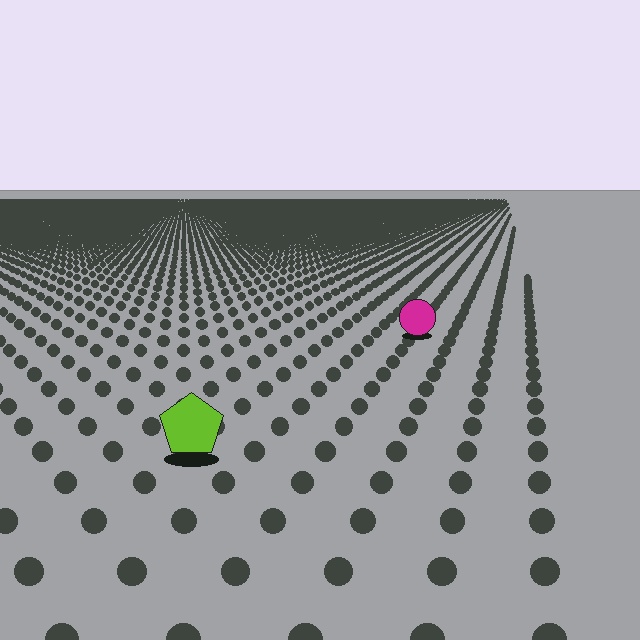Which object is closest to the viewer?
The lime pentagon is closest. The texture marks near it are larger and more spread out.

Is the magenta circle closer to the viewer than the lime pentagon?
No. The lime pentagon is closer — you can tell from the texture gradient: the ground texture is coarser near it.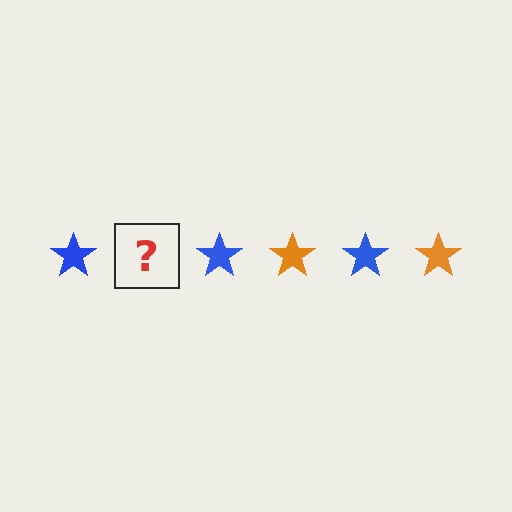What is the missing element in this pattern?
The missing element is an orange star.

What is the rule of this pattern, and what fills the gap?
The rule is that the pattern cycles through blue, orange stars. The gap should be filled with an orange star.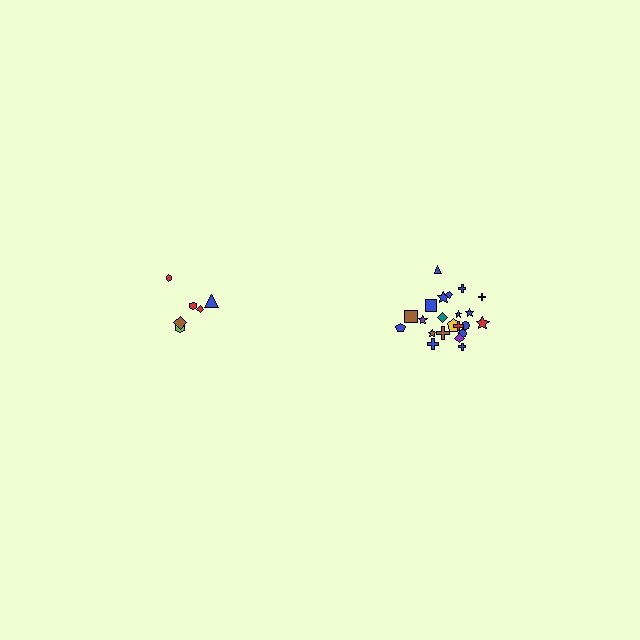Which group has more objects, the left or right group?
The right group.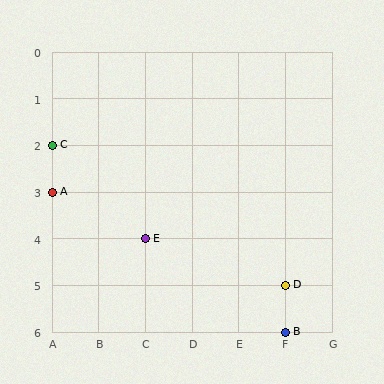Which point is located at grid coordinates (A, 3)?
Point A is at (A, 3).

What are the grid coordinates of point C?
Point C is at grid coordinates (A, 2).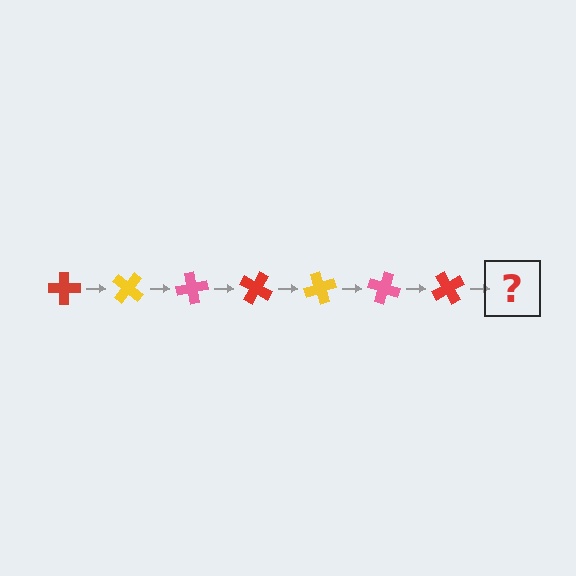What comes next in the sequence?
The next element should be a yellow cross, rotated 280 degrees from the start.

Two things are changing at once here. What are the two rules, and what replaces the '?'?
The two rules are that it rotates 40 degrees each step and the color cycles through red, yellow, and pink. The '?' should be a yellow cross, rotated 280 degrees from the start.